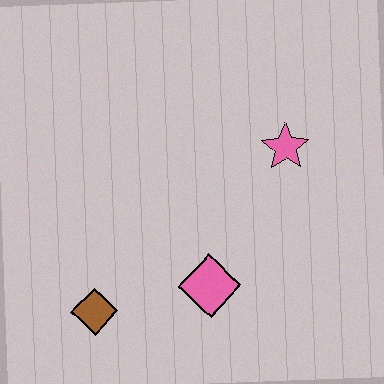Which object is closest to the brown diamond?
The pink diamond is closest to the brown diamond.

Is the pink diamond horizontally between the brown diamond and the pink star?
Yes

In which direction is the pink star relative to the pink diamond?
The pink star is above the pink diamond.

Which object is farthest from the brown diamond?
The pink star is farthest from the brown diamond.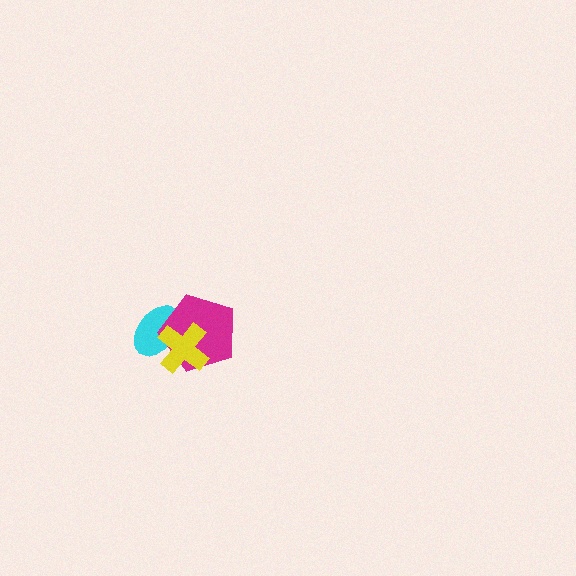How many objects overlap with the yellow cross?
2 objects overlap with the yellow cross.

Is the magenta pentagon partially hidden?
Yes, it is partially covered by another shape.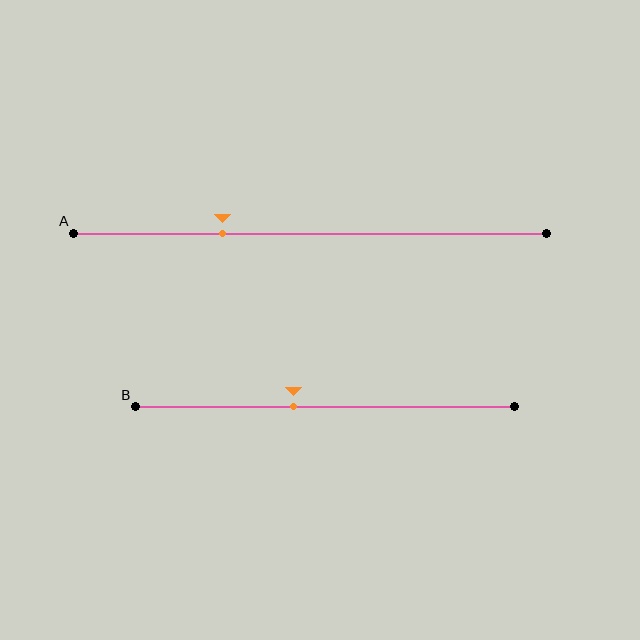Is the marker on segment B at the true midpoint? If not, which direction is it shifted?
No, the marker on segment B is shifted to the left by about 8% of the segment length.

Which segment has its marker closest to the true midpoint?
Segment B has its marker closest to the true midpoint.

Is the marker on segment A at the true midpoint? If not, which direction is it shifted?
No, the marker on segment A is shifted to the left by about 19% of the segment length.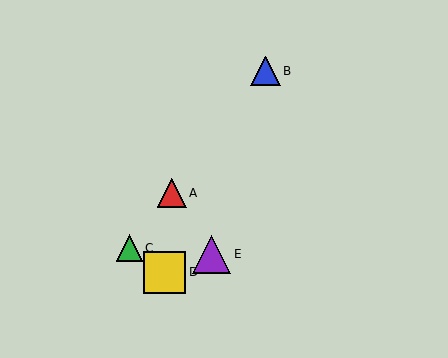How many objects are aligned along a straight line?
3 objects (A, B, C) are aligned along a straight line.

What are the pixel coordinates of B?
Object B is at (266, 71).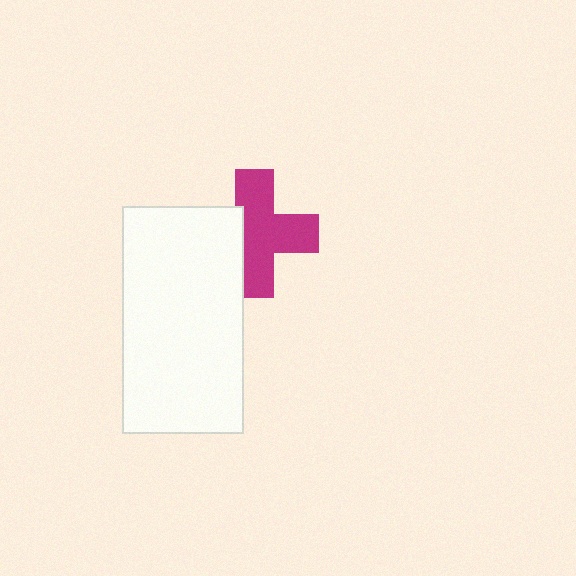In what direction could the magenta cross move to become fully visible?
The magenta cross could move right. That would shift it out from behind the white rectangle entirely.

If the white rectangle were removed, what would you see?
You would see the complete magenta cross.